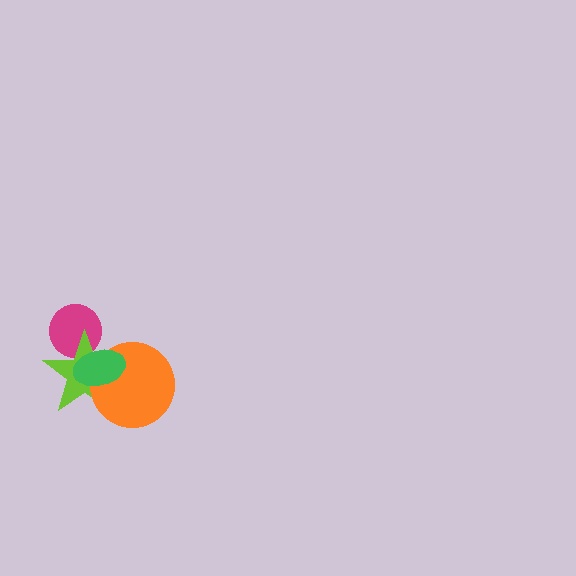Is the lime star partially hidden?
Yes, it is partially covered by another shape.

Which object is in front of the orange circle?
The green ellipse is in front of the orange circle.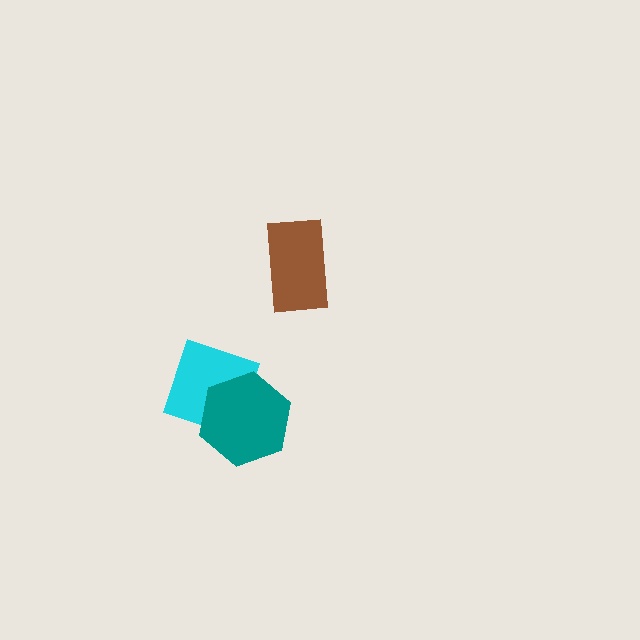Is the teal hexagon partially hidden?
No, no other shape covers it.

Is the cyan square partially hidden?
Yes, it is partially covered by another shape.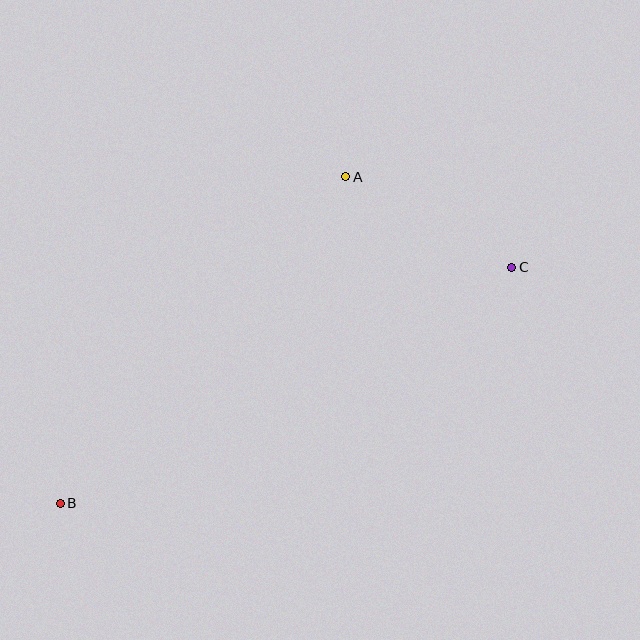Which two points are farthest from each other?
Points B and C are farthest from each other.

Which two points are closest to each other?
Points A and C are closest to each other.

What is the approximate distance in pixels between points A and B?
The distance between A and B is approximately 434 pixels.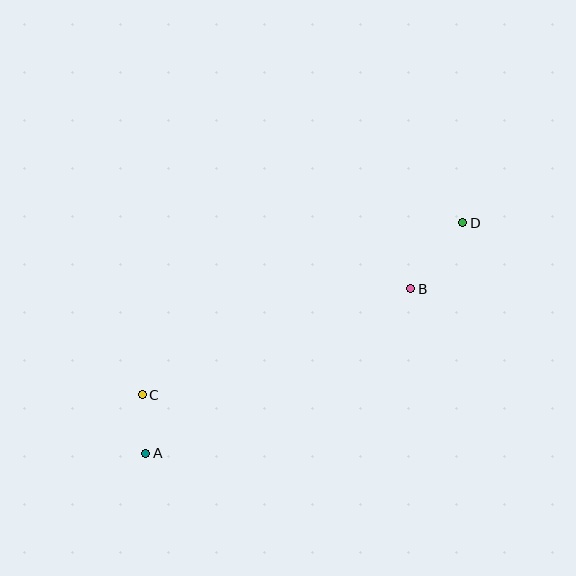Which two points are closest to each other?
Points A and C are closest to each other.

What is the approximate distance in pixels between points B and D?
The distance between B and D is approximately 84 pixels.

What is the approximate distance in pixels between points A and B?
The distance between A and B is approximately 312 pixels.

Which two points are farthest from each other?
Points A and D are farthest from each other.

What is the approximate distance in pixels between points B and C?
The distance between B and C is approximately 289 pixels.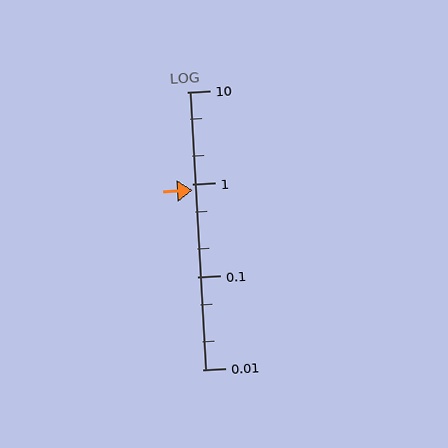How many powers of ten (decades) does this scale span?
The scale spans 3 decades, from 0.01 to 10.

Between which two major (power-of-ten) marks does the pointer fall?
The pointer is between 0.1 and 1.